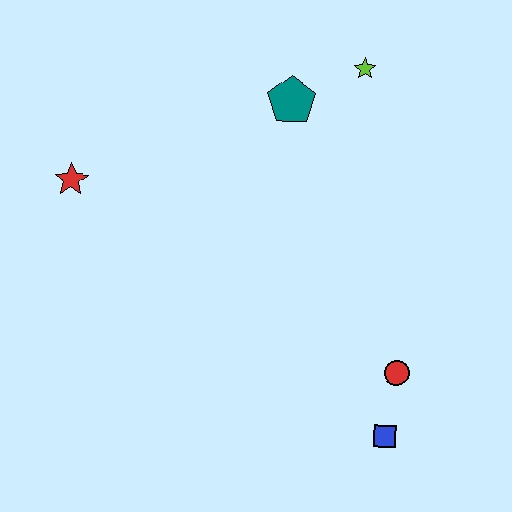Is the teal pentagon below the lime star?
Yes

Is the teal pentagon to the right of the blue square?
No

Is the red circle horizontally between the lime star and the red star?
No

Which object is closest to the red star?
The teal pentagon is closest to the red star.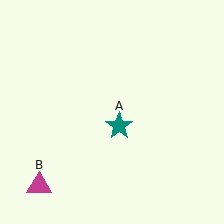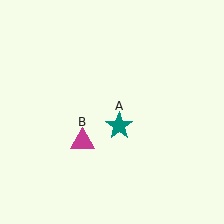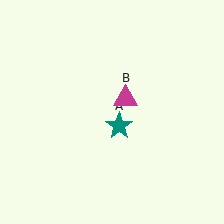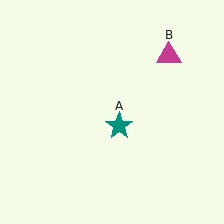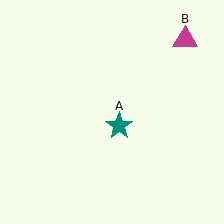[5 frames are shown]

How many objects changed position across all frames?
1 object changed position: magenta triangle (object B).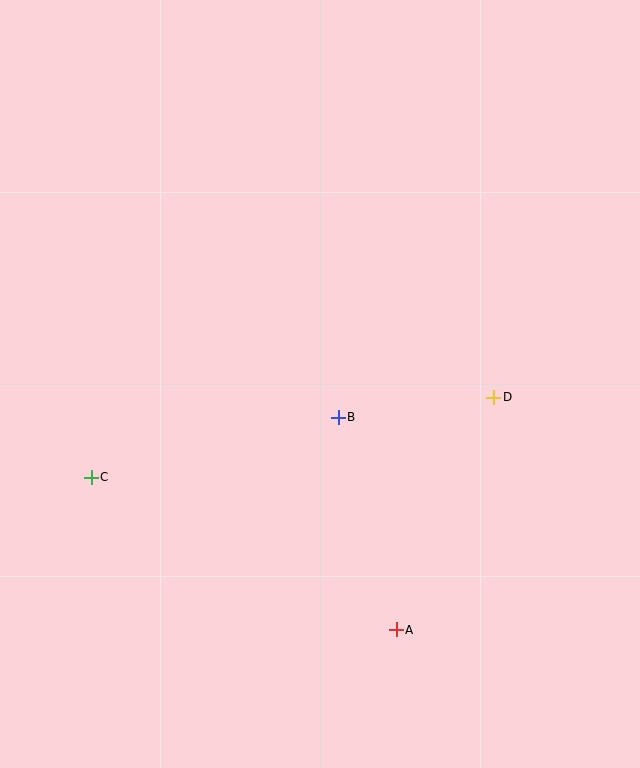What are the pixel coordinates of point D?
Point D is at (494, 397).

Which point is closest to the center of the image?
Point B at (338, 417) is closest to the center.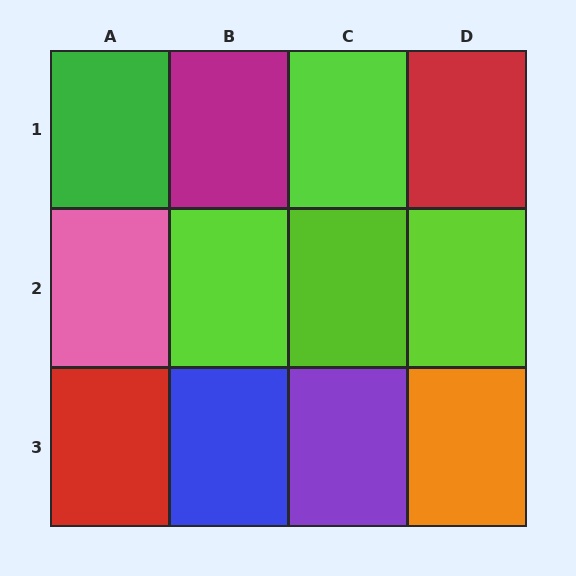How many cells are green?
1 cell is green.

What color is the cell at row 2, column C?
Lime.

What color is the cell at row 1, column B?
Magenta.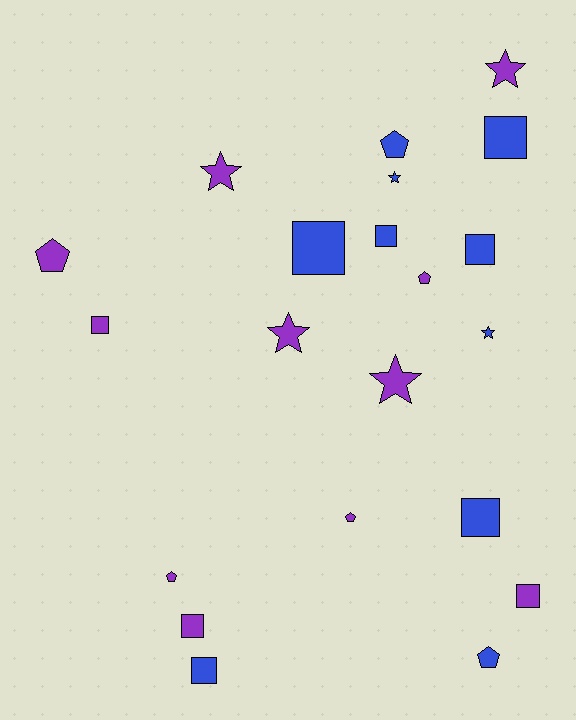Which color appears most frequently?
Purple, with 11 objects.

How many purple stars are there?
There are 4 purple stars.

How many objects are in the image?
There are 21 objects.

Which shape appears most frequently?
Square, with 9 objects.